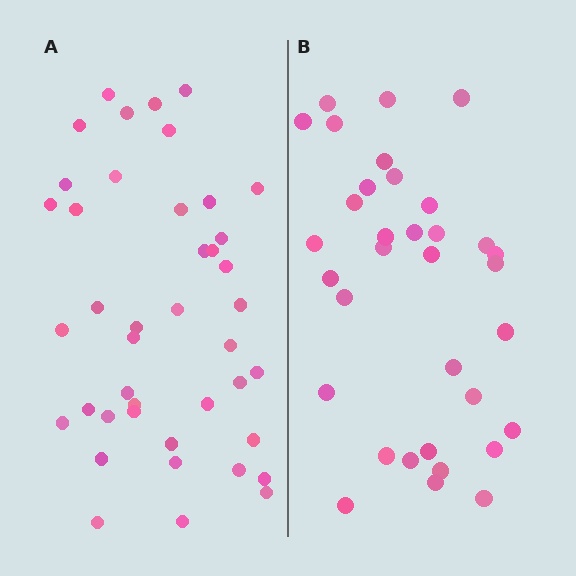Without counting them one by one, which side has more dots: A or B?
Region A (the left region) has more dots.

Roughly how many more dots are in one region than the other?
Region A has roughly 8 or so more dots than region B.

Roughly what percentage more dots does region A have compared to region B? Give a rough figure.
About 25% more.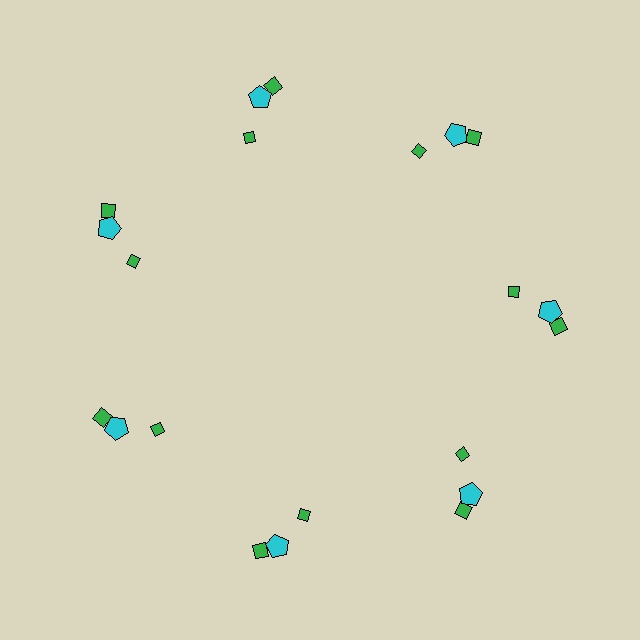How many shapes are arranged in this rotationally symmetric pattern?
There are 21 shapes, arranged in 7 groups of 3.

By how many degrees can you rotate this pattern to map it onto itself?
The pattern maps onto itself every 51 degrees of rotation.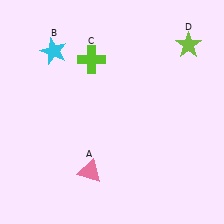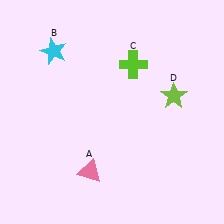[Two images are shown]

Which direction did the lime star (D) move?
The lime star (D) moved down.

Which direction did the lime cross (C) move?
The lime cross (C) moved right.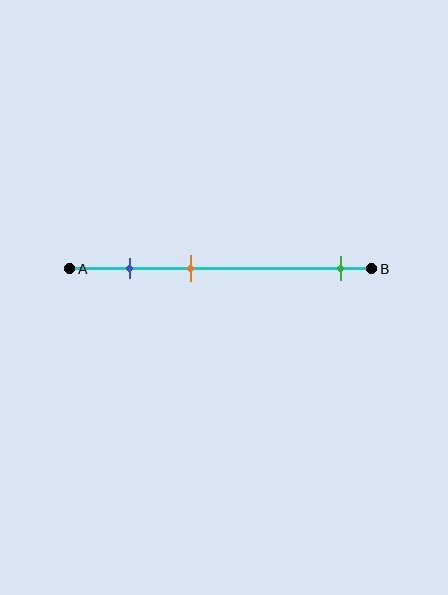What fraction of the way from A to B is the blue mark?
The blue mark is approximately 20% (0.2) of the way from A to B.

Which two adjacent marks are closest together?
The blue and orange marks are the closest adjacent pair.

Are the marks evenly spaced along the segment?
No, the marks are not evenly spaced.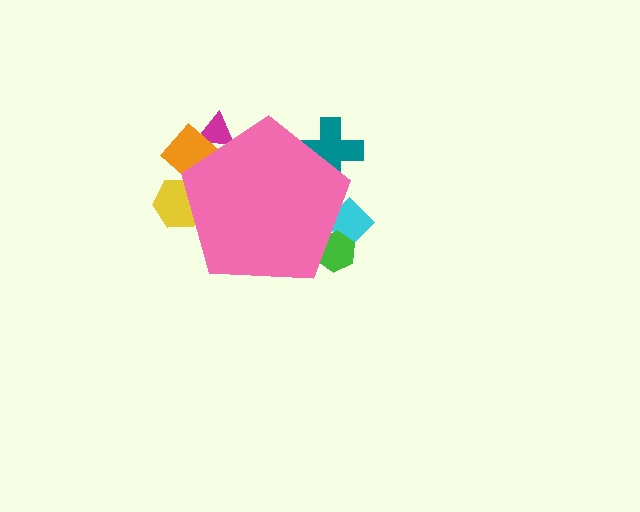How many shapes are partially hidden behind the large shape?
6 shapes are partially hidden.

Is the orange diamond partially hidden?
Yes, the orange diamond is partially hidden behind the pink pentagon.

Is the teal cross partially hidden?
Yes, the teal cross is partially hidden behind the pink pentagon.